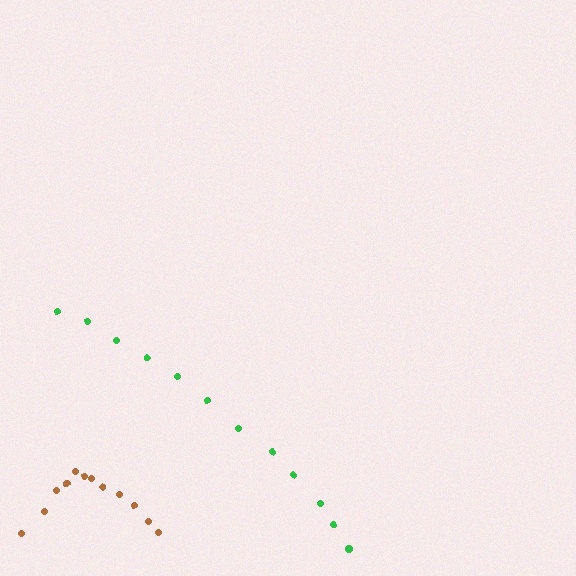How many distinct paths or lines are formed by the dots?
There are 2 distinct paths.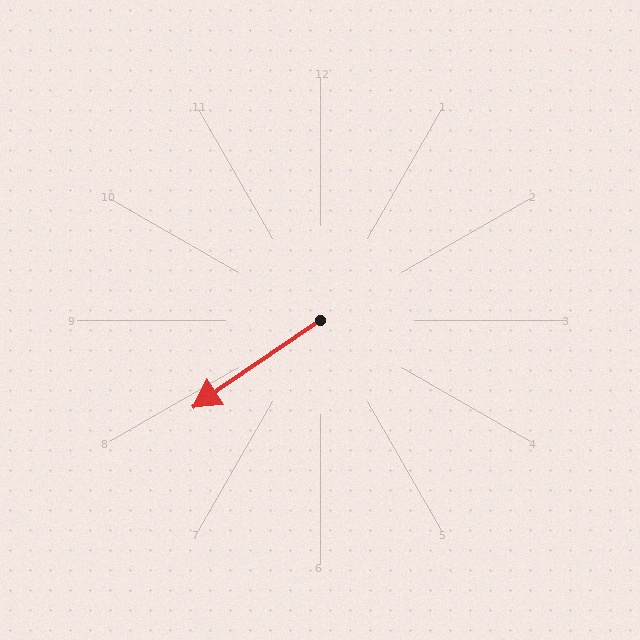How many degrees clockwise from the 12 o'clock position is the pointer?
Approximately 236 degrees.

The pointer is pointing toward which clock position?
Roughly 8 o'clock.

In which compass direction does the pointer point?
Southwest.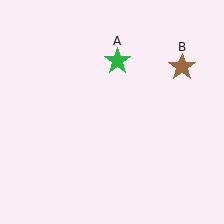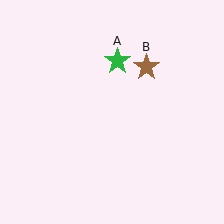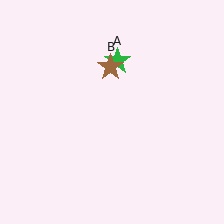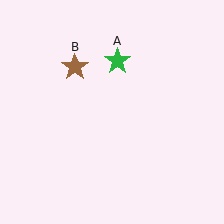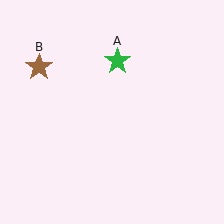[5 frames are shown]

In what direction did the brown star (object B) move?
The brown star (object B) moved left.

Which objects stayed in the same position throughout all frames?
Green star (object A) remained stationary.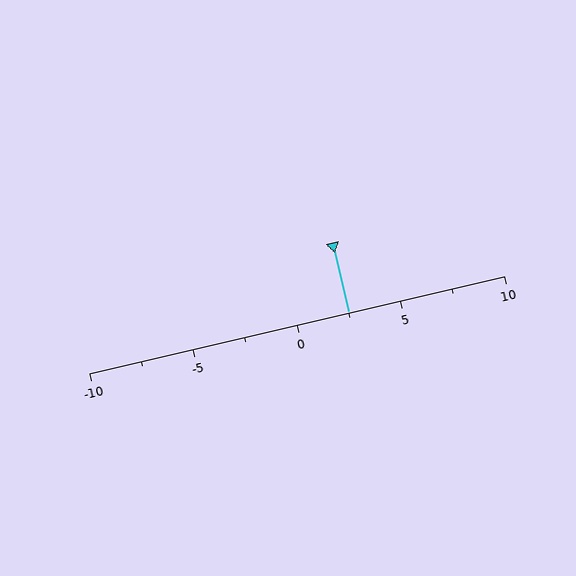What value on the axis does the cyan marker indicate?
The marker indicates approximately 2.5.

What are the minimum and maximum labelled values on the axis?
The axis runs from -10 to 10.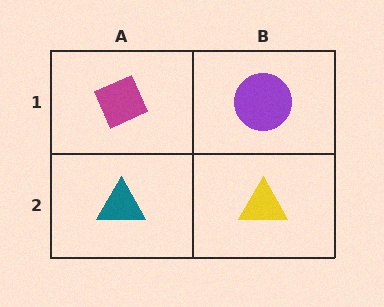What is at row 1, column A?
A magenta diamond.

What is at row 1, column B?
A purple circle.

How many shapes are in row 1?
2 shapes.